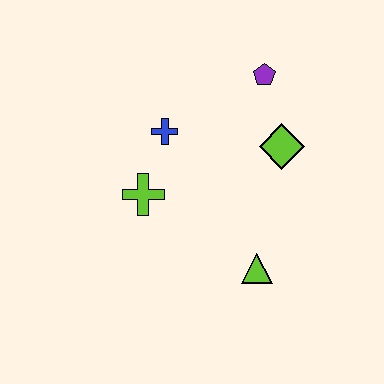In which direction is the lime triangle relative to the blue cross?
The lime triangle is below the blue cross.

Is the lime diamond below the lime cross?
No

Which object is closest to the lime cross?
The blue cross is closest to the lime cross.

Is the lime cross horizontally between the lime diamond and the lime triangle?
No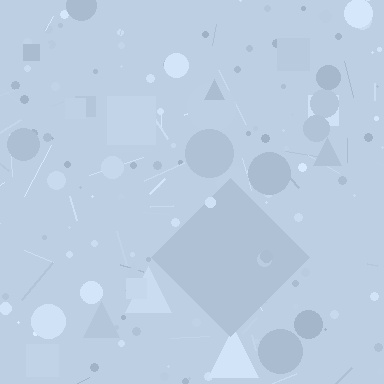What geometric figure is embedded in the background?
A diamond is embedded in the background.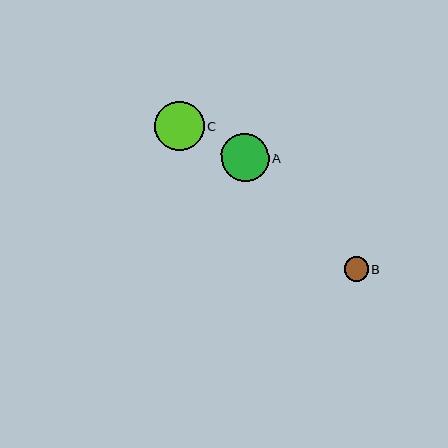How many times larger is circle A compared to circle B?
Circle A is approximately 2.0 times the size of circle B.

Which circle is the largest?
Circle C is the largest with a size of approximately 50 pixels.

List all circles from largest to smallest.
From largest to smallest: C, A, B.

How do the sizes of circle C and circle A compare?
Circle C and circle A are approximately the same size.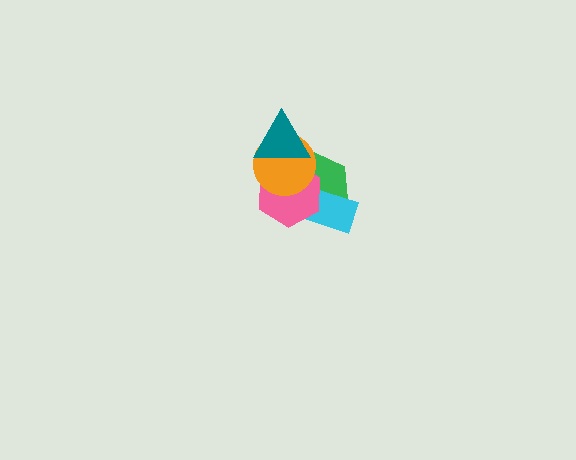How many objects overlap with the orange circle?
3 objects overlap with the orange circle.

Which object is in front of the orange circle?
The teal triangle is in front of the orange circle.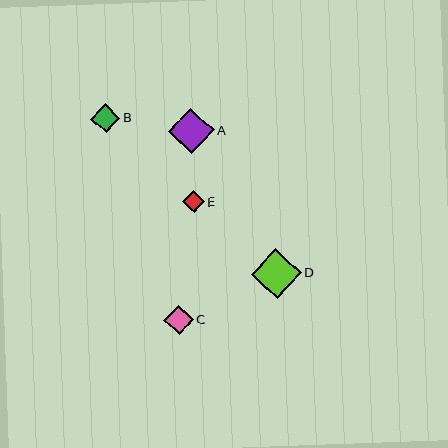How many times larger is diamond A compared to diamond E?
Diamond A is approximately 2.0 times the size of diamond E.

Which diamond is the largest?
Diamond D is the largest with a size of approximately 50 pixels.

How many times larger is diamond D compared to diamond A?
Diamond D is approximately 1.1 times the size of diamond A.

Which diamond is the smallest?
Diamond E is the smallest with a size of approximately 22 pixels.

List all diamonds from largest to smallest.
From largest to smallest: D, A, C, B, E.